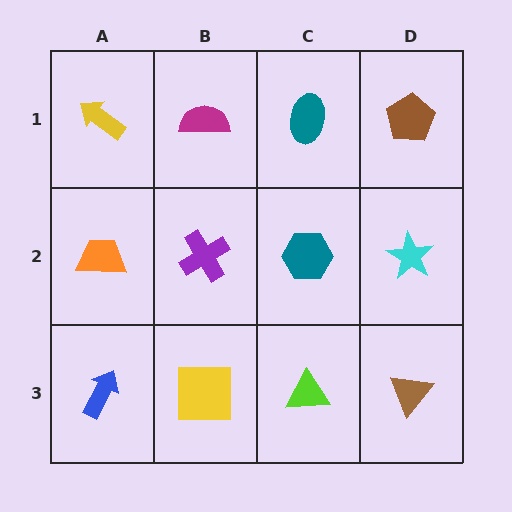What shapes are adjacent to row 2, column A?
A yellow arrow (row 1, column A), a blue arrow (row 3, column A), a purple cross (row 2, column B).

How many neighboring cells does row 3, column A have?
2.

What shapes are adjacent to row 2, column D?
A brown pentagon (row 1, column D), a brown triangle (row 3, column D), a teal hexagon (row 2, column C).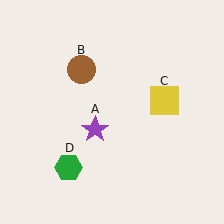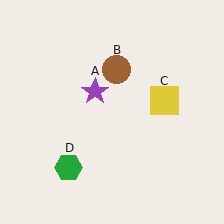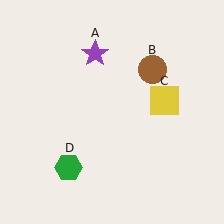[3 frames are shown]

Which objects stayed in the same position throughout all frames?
Yellow square (object C) and green hexagon (object D) remained stationary.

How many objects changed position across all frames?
2 objects changed position: purple star (object A), brown circle (object B).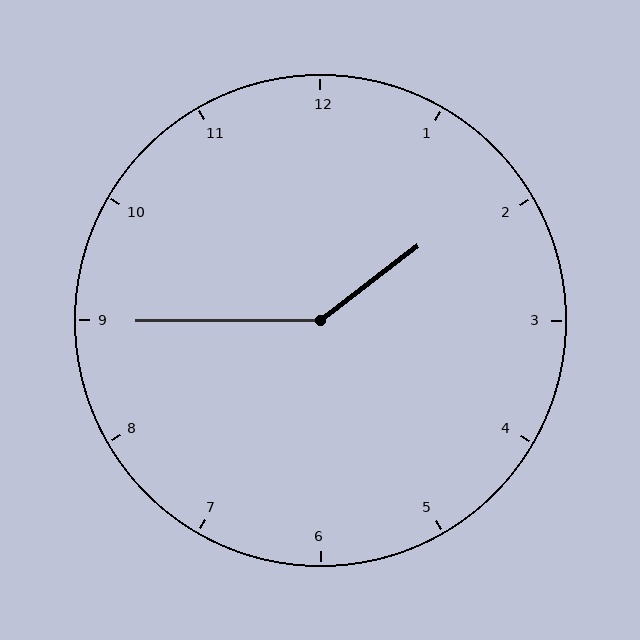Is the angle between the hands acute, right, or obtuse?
It is obtuse.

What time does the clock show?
1:45.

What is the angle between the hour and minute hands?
Approximately 142 degrees.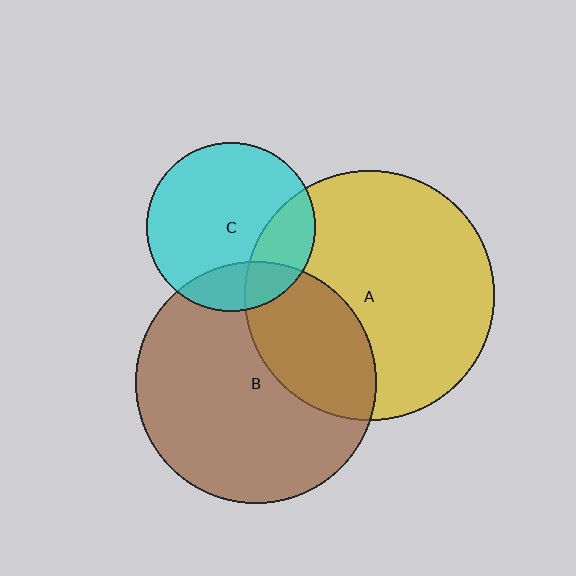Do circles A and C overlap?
Yes.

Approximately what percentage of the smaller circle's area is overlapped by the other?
Approximately 25%.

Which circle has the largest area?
Circle A (yellow).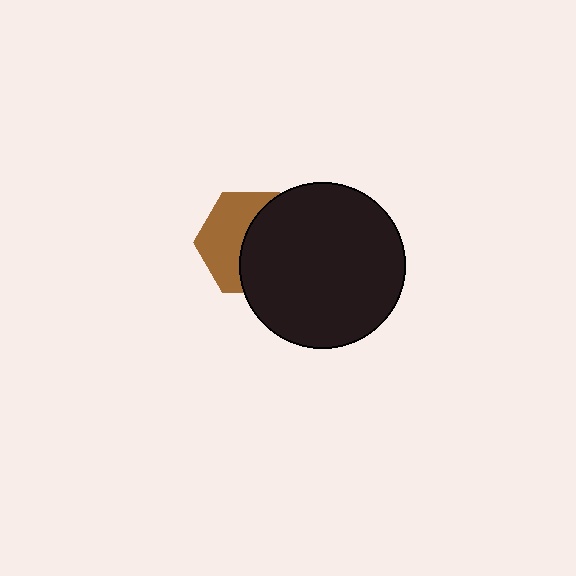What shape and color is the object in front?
The object in front is a black circle.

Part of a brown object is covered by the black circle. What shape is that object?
It is a hexagon.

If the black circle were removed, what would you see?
You would see the complete brown hexagon.